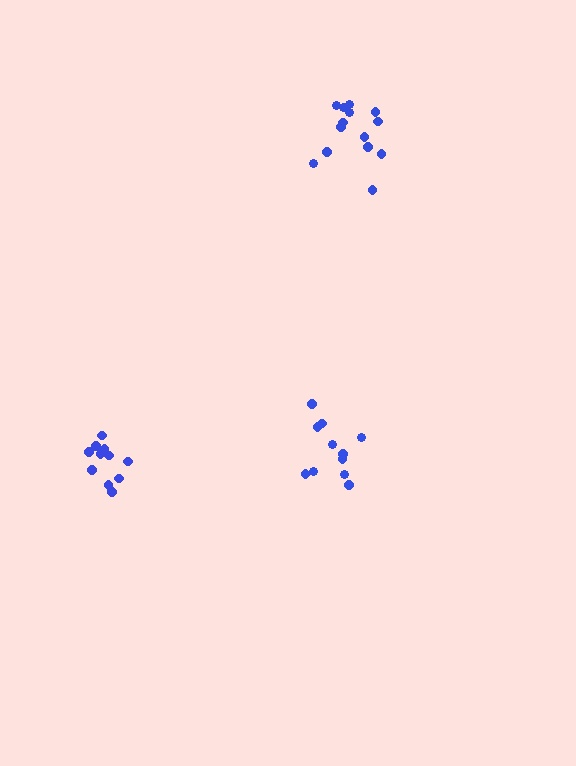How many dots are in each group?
Group 1: 14 dots, Group 2: 11 dots, Group 3: 11 dots (36 total).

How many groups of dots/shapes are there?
There are 3 groups.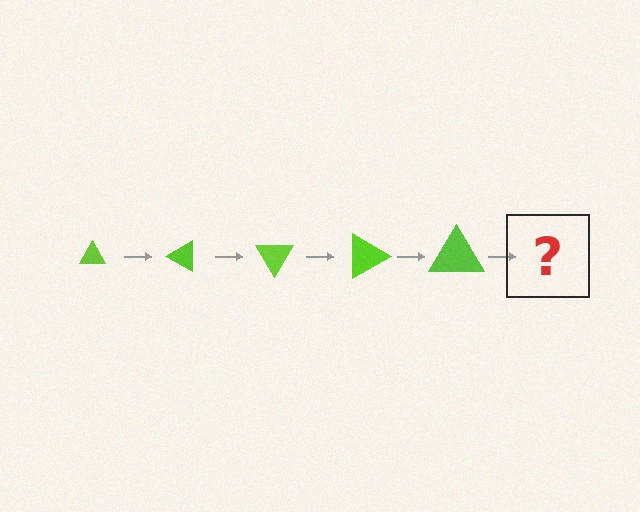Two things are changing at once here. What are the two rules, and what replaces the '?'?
The two rules are that the triangle grows larger each step and it rotates 30 degrees each step. The '?' should be a triangle, larger than the previous one and rotated 150 degrees from the start.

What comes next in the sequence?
The next element should be a triangle, larger than the previous one and rotated 150 degrees from the start.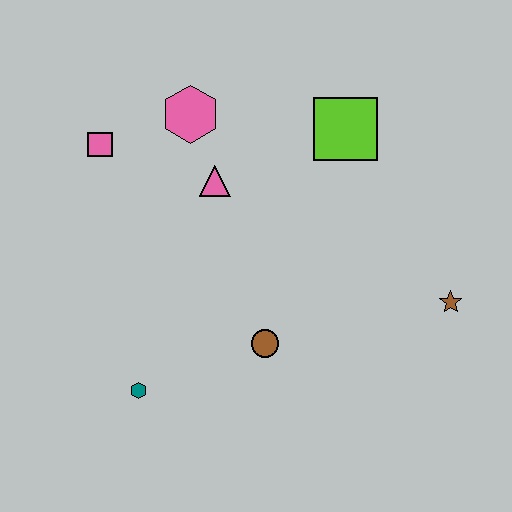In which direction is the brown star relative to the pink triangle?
The brown star is to the right of the pink triangle.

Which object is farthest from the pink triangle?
The brown star is farthest from the pink triangle.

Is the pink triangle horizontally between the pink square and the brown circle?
Yes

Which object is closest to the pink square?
The pink hexagon is closest to the pink square.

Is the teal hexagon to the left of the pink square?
No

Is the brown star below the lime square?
Yes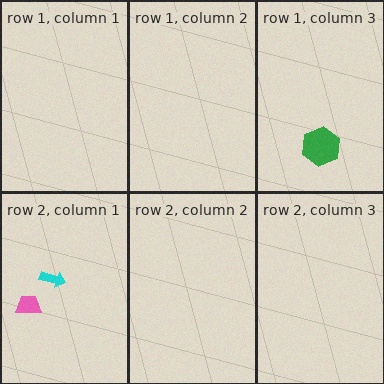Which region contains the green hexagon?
The row 1, column 3 region.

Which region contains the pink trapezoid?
The row 2, column 1 region.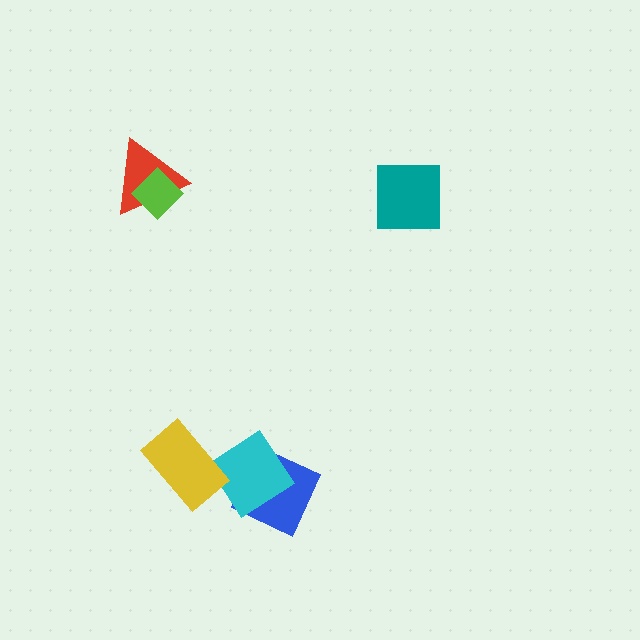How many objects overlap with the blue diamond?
1 object overlaps with the blue diamond.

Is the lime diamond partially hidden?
No, no other shape covers it.